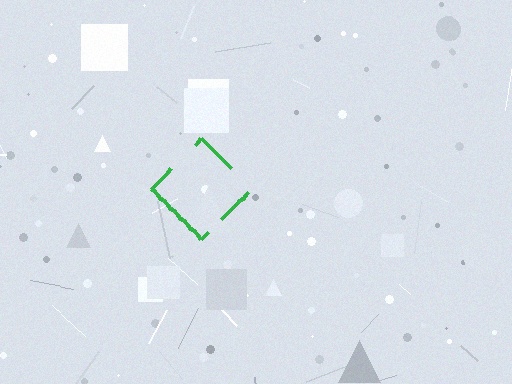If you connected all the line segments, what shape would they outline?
They would outline a diamond.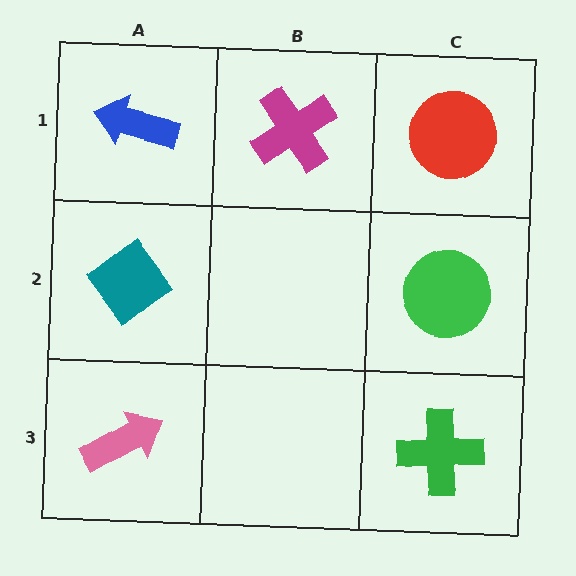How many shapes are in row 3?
2 shapes.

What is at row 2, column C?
A green circle.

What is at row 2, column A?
A teal diamond.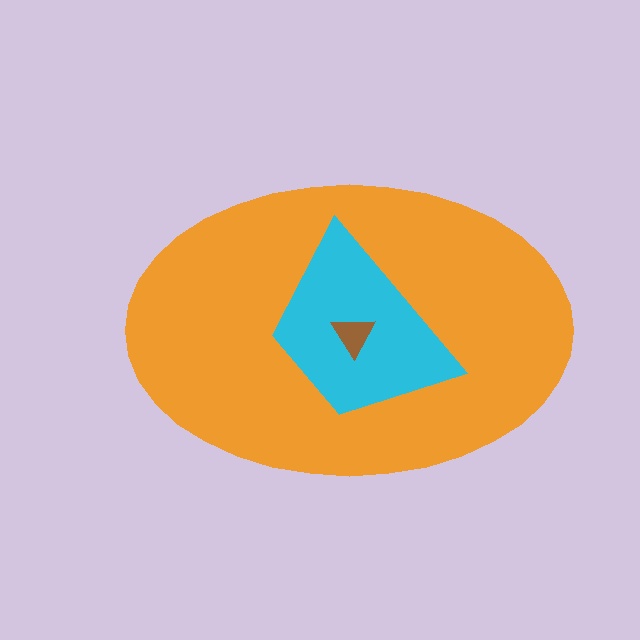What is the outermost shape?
The orange ellipse.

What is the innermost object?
The brown triangle.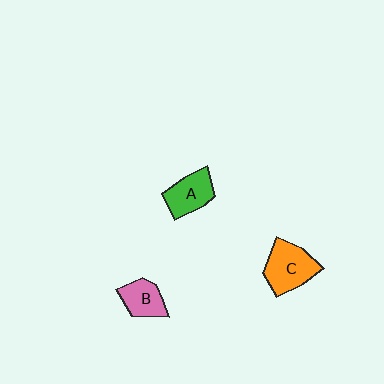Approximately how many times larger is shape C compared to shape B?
Approximately 1.5 times.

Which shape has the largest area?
Shape C (orange).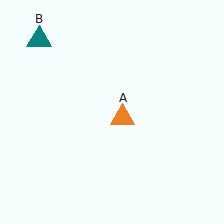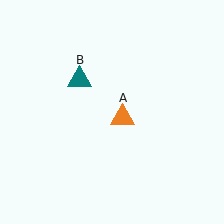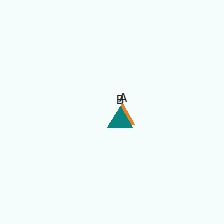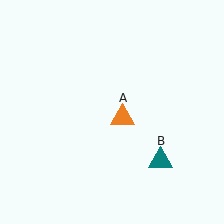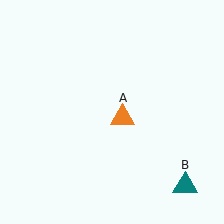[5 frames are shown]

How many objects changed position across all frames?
1 object changed position: teal triangle (object B).